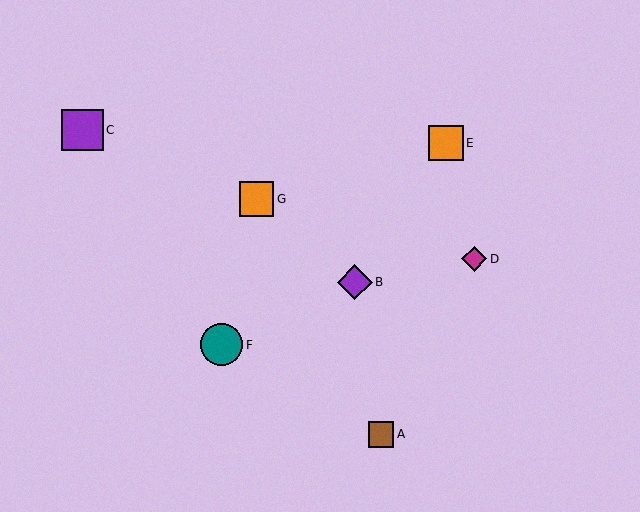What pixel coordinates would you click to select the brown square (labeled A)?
Click at (381, 434) to select the brown square A.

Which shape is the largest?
The teal circle (labeled F) is the largest.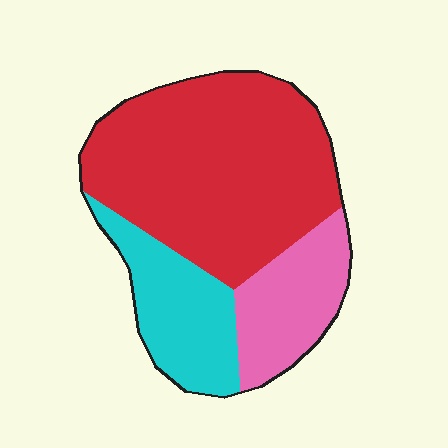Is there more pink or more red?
Red.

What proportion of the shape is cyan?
Cyan covers about 20% of the shape.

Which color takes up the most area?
Red, at roughly 60%.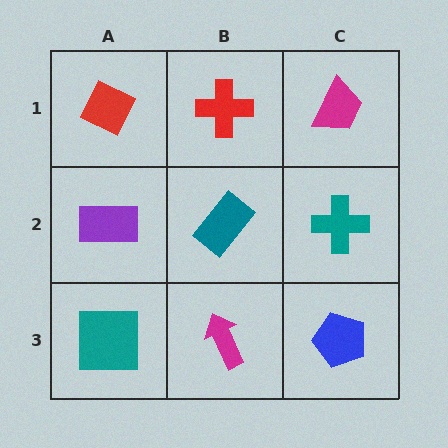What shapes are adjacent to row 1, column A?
A purple rectangle (row 2, column A), a red cross (row 1, column B).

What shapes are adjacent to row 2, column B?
A red cross (row 1, column B), a magenta arrow (row 3, column B), a purple rectangle (row 2, column A), a teal cross (row 2, column C).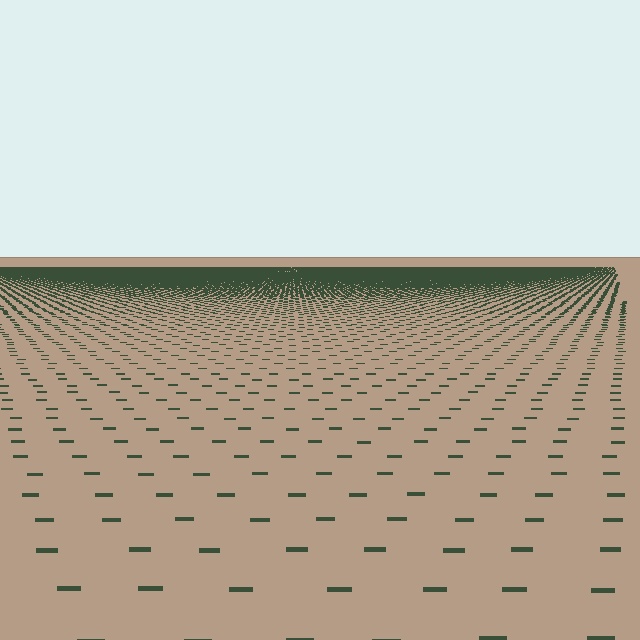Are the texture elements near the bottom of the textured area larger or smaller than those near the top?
Larger. Near the bottom, elements are closer to the viewer and appear at a bigger on-screen size.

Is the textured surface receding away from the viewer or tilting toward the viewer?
The surface is receding away from the viewer. Texture elements get smaller and denser toward the top.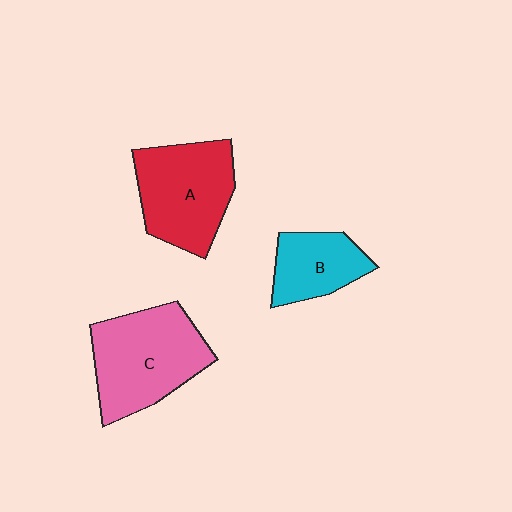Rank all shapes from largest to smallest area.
From largest to smallest: C (pink), A (red), B (cyan).